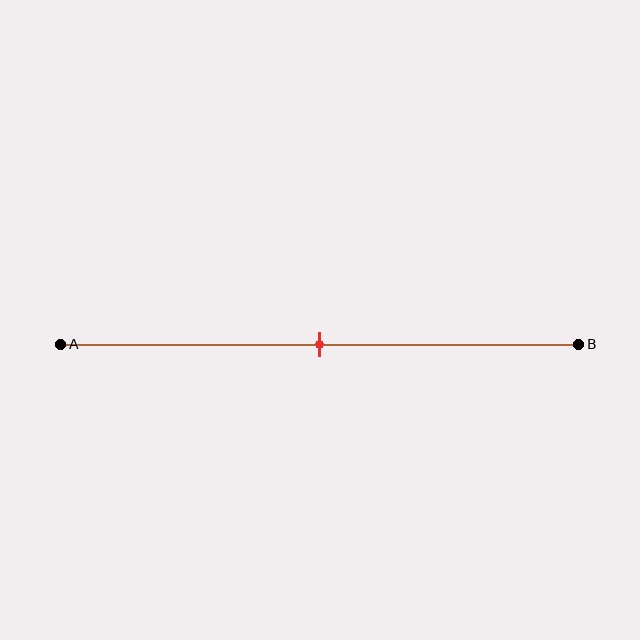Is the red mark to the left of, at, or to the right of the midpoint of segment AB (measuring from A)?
The red mark is approximately at the midpoint of segment AB.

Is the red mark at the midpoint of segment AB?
Yes, the mark is approximately at the midpoint.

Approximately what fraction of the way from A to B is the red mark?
The red mark is approximately 50% of the way from A to B.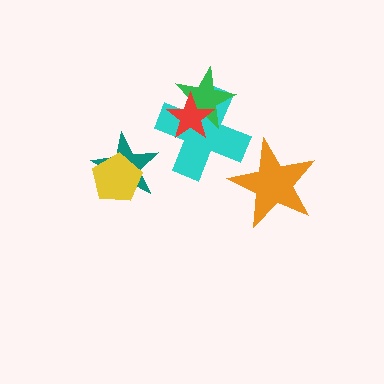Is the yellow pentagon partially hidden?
No, no other shape covers it.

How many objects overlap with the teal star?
1 object overlaps with the teal star.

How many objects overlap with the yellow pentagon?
1 object overlaps with the yellow pentagon.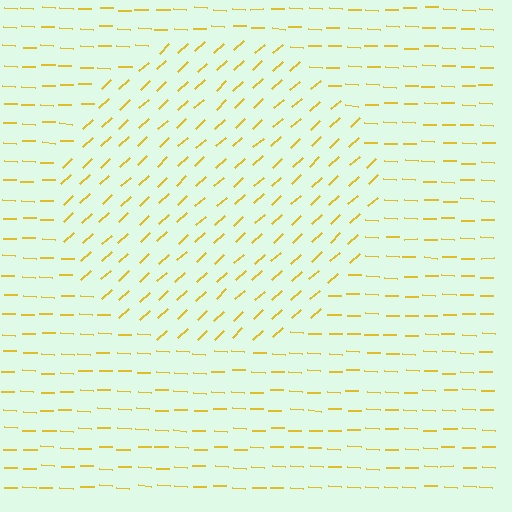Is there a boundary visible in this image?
Yes, there is a texture boundary formed by a change in line orientation.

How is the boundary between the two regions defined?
The boundary is defined purely by a change in line orientation (approximately 45 degrees difference). All lines are the same color and thickness.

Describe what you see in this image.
The image is filled with small yellow line segments. A circle region in the image has lines oriented differently from the surrounding lines, creating a visible texture boundary.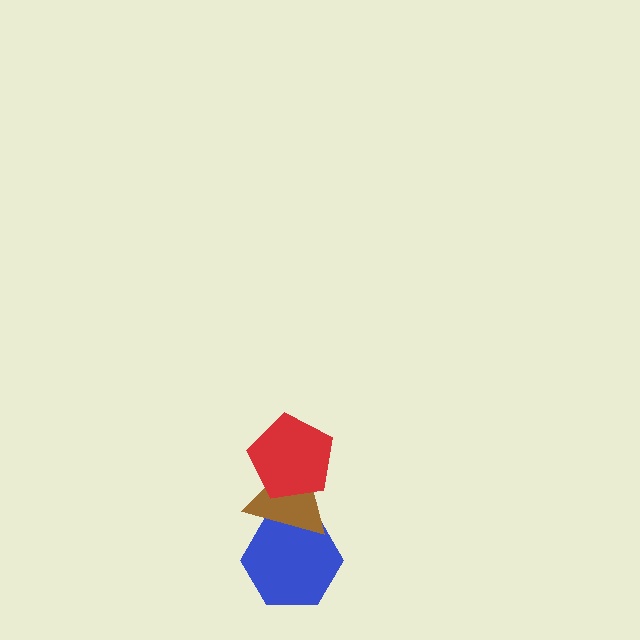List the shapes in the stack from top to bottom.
From top to bottom: the red pentagon, the brown triangle, the blue hexagon.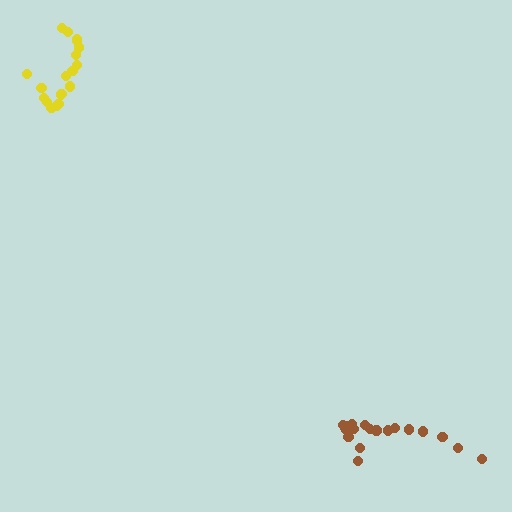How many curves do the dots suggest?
There are 2 distinct paths.